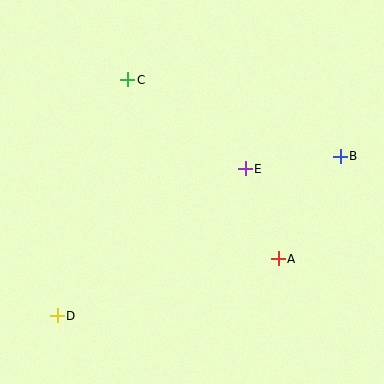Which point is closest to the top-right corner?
Point B is closest to the top-right corner.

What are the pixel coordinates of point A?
Point A is at (278, 259).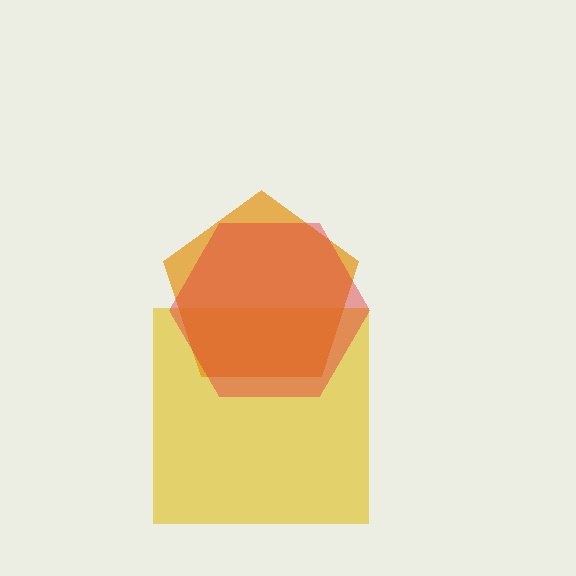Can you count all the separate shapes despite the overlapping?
Yes, there are 3 separate shapes.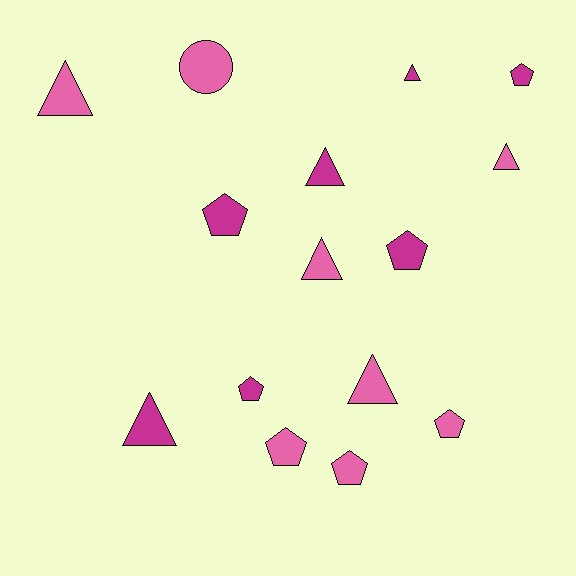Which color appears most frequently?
Pink, with 8 objects.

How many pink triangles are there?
There are 4 pink triangles.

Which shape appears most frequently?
Pentagon, with 7 objects.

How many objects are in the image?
There are 15 objects.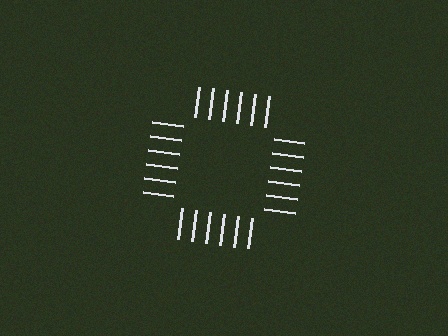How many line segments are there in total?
24 — 6 along each of the 4 edges.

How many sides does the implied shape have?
4 sides — the line-ends trace a square.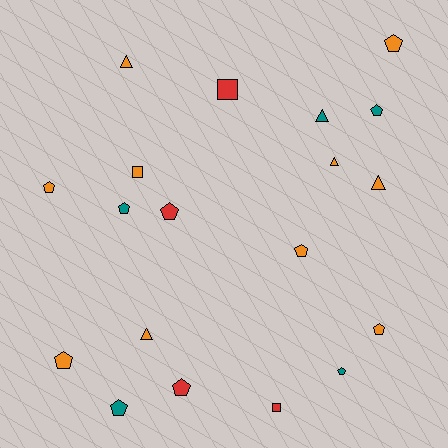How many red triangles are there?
There are no red triangles.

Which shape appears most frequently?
Pentagon, with 11 objects.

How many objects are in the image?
There are 19 objects.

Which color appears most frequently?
Orange, with 10 objects.